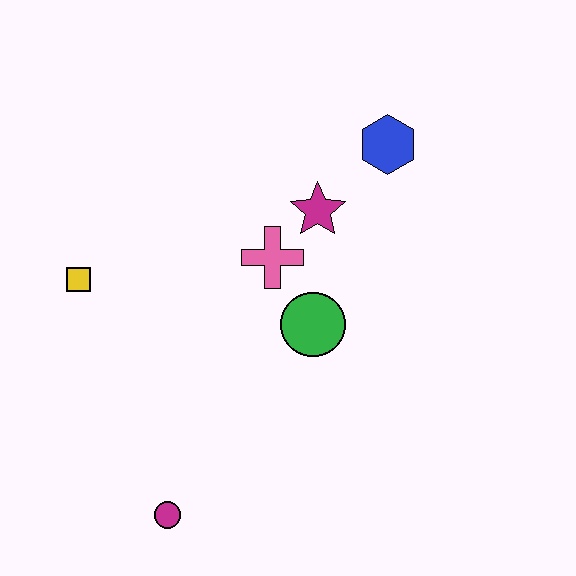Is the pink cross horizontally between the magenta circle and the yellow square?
No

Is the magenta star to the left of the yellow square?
No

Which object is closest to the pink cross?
The magenta star is closest to the pink cross.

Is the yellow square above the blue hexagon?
No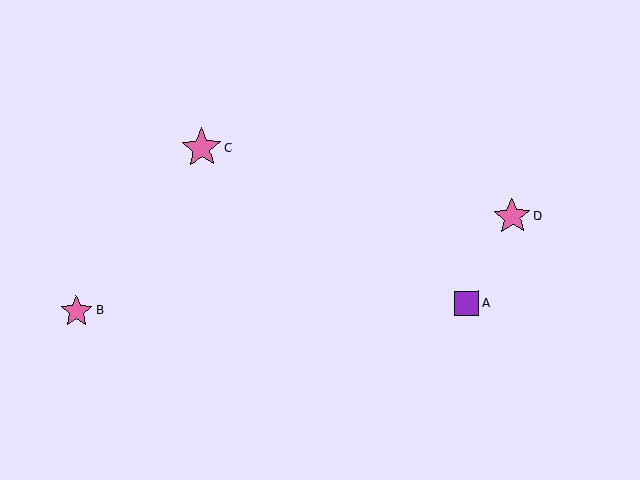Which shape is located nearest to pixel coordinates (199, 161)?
The pink star (labeled C) at (202, 148) is nearest to that location.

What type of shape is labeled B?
Shape B is a pink star.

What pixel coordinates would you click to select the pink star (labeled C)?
Click at (202, 148) to select the pink star C.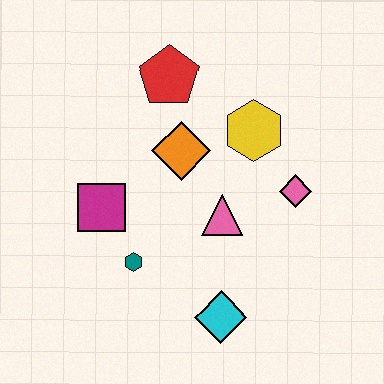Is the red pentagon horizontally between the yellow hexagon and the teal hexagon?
Yes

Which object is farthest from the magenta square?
The pink diamond is farthest from the magenta square.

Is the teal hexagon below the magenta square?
Yes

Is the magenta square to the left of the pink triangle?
Yes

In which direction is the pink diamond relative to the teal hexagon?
The pink diamond is to the right of the teal hexagon.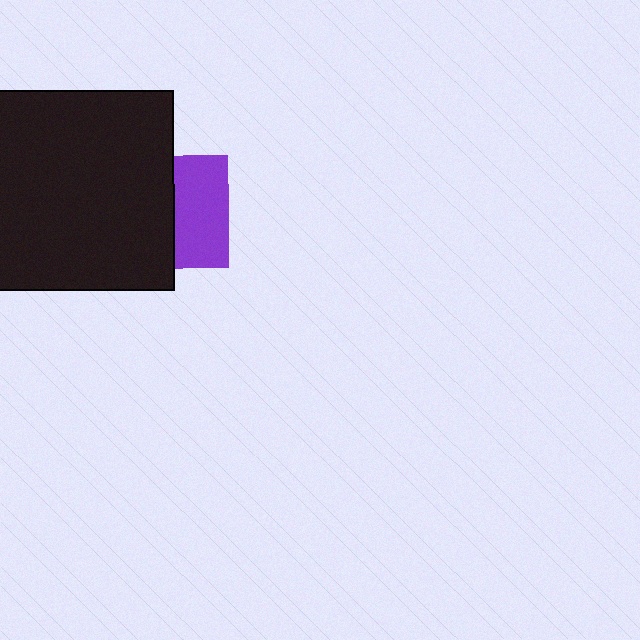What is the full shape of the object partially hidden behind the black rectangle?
The partially hidden object is a purple square.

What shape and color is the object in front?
The object in front is a black rectangle.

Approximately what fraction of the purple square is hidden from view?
Roughly 52% of the purple square is hidden behind the black rectangle.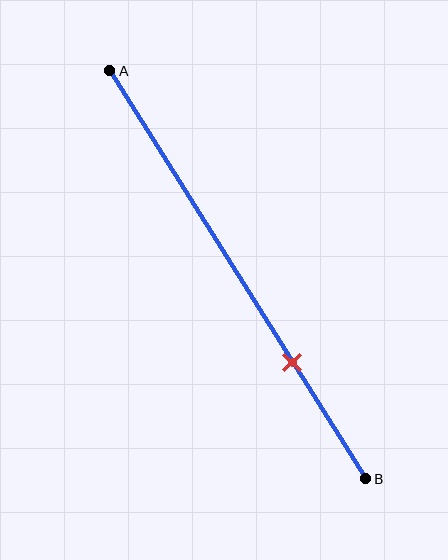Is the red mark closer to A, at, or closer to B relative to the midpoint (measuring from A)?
The red mark is closer to point B than the midpoint of segment AB.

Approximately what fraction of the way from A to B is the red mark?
The red mark is approximately 70% of the way from A to B.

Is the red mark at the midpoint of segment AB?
No, the mark is at about 70% from A, not at the 50% midpoint.